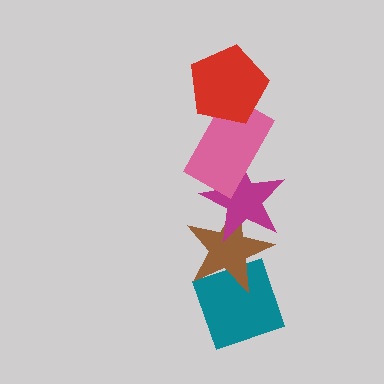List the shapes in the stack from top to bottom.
From top to bottom: the red pentagon, the pink rectangle, the magenta star, the brown star, the teal diamond.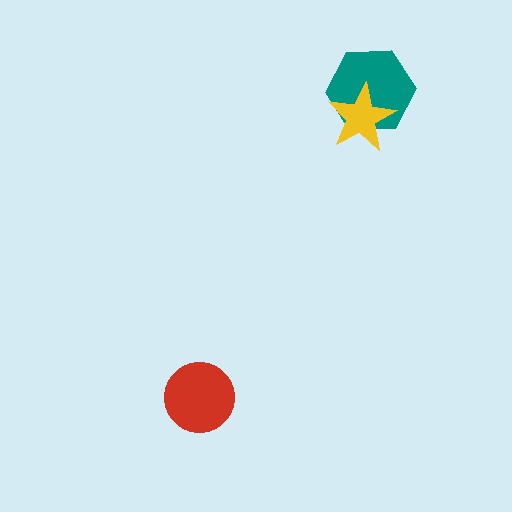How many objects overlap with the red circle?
0 objects overlap with the red circle.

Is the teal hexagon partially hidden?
Yes, it is partially covered by another shape.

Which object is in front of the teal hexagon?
The yellow star is in front of the teal hexagon.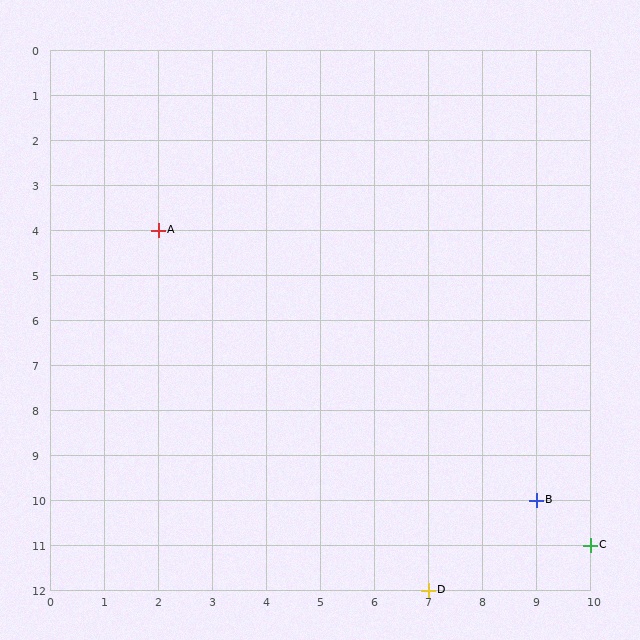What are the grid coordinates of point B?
Point B is at grid coordinates (9, 10).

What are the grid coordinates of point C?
Point C is at grid coordinates (10, 11).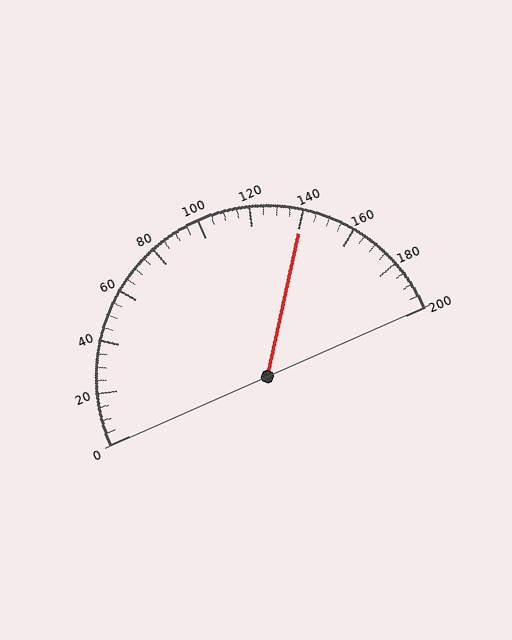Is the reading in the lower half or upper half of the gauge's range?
The reading is in the upper half of the range (0 to 200).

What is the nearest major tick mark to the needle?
The nearest major tick mark is 140.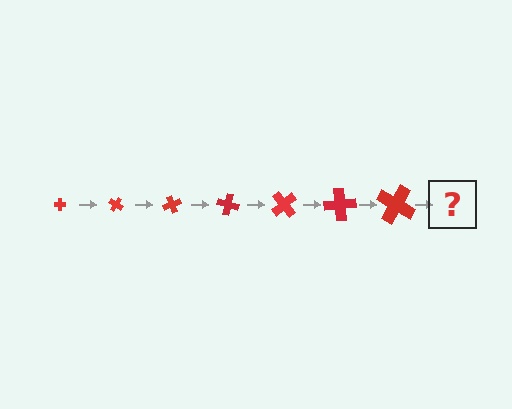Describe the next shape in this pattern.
It should be a cross, larger than the previous one and rotated 245 degrees from the start.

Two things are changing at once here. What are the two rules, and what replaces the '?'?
The two rules are that the cross grows larger each step and it rotates 35 degrees each step. The '?' should be a cross, larger than the previous one and rotated 245 degrees from the start.